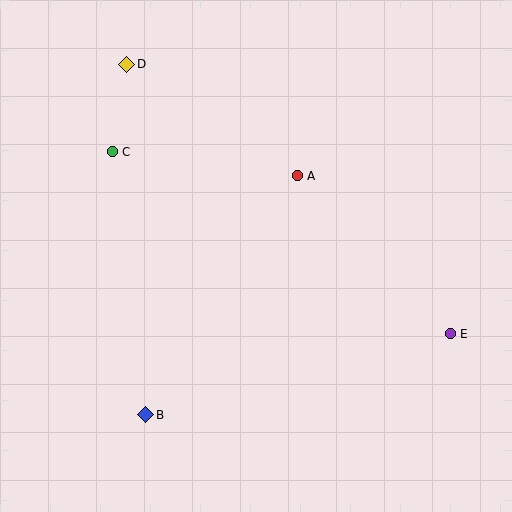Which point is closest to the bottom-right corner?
Point E is closest to the bottom-right corner.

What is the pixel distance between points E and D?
The distance between E and D is 421 pixels.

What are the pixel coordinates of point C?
Point C is at (112, 152).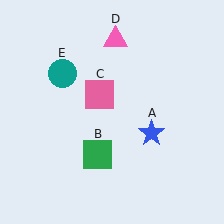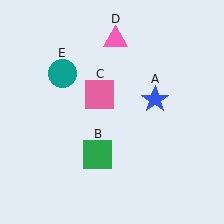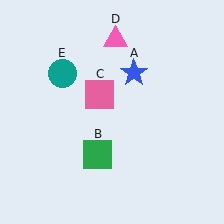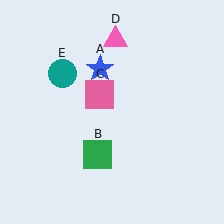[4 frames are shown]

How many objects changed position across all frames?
1 object changed position: blue star (object A).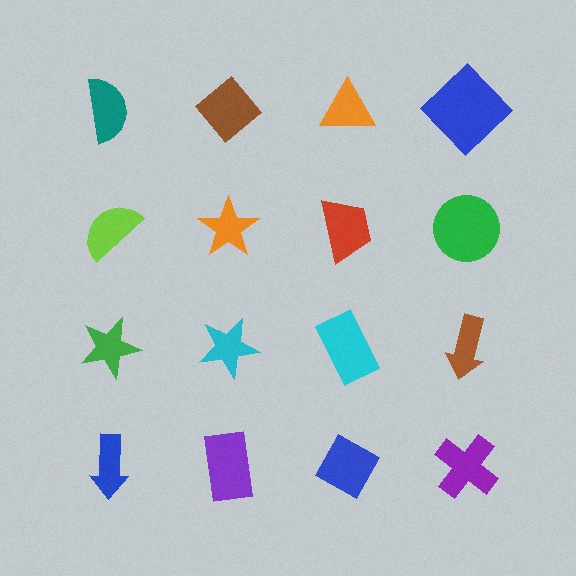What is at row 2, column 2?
An orange star.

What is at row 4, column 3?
A blue diamond.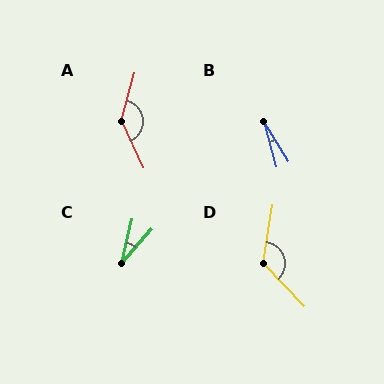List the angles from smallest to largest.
B (16°), C (28°), D (128°), A (140°).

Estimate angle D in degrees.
Approximately 128 degrees.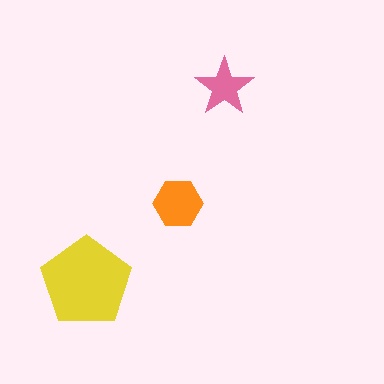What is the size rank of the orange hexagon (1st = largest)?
2nd.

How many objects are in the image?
There are 3 objects in the image.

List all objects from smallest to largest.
The pink star, the orange hexagon, the yellow pentagon.